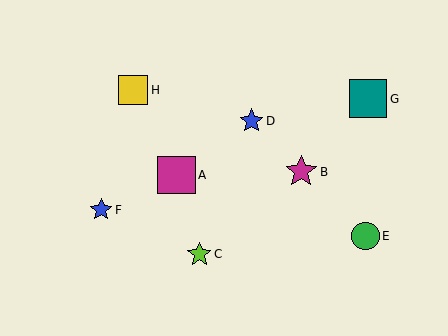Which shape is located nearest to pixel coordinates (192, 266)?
The lime star (labeled C) at (199, 254) is nearest to that location.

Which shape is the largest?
The teal square (labeled G) is the largest.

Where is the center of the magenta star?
The center of the magenta star is at (301, 172).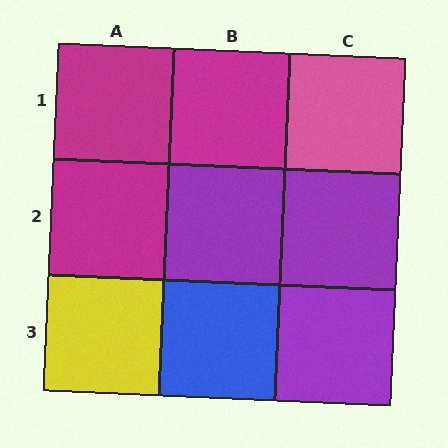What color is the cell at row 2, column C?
Purple.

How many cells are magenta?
3 cells are magenta.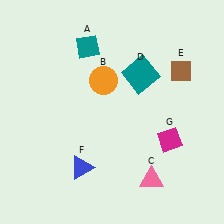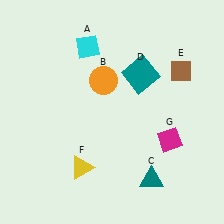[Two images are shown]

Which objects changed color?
A changed from teal to cyan. C changed from pink to teal. F changed from blue to yellow.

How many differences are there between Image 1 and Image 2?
There are 3 differences between the two images.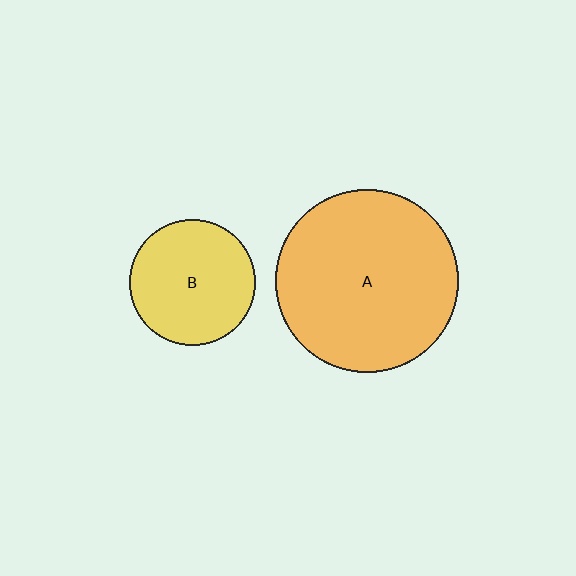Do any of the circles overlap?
No, none of the circles overlap.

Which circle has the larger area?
Circle A (orange).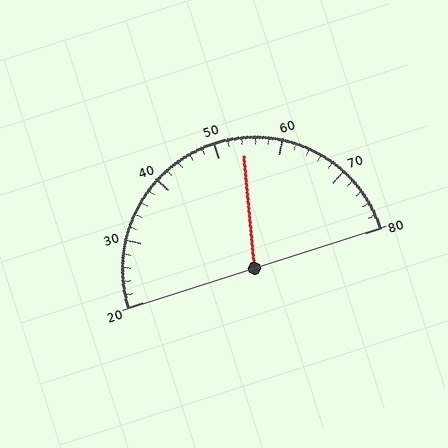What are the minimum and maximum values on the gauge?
The gauge ranges from 20 to 80.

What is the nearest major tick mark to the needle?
The nearest major tick mark is 50.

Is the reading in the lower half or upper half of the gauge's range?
The reading is in the upper half of the range (20 to 80).